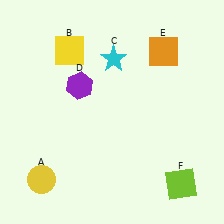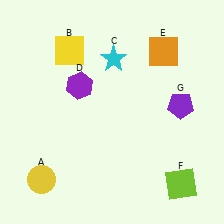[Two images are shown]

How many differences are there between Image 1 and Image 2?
There is 1 difference between the two images.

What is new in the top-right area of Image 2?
A purple pentagon (G) was added in the top-right area of Image 2.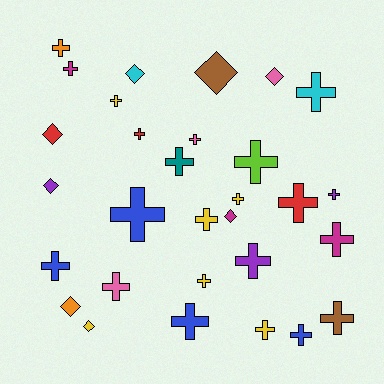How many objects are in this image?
There are 30 objects.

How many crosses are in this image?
There are 22 crosses.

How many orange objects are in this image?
There are 2 orange objects.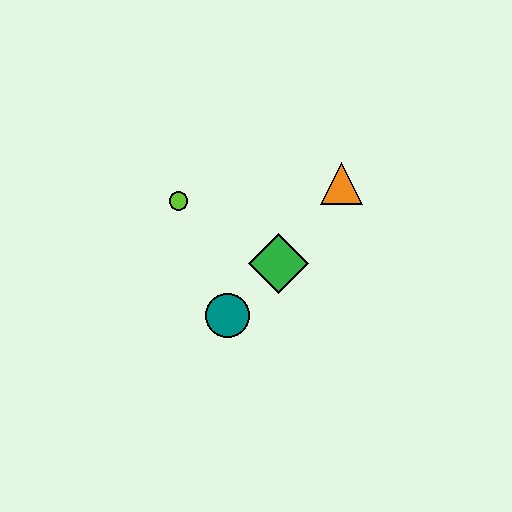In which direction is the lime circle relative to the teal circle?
The lime circle is above the teal circle.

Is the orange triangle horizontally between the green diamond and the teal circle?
No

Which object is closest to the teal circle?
The green diamond is closest to the teal circle.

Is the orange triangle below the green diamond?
No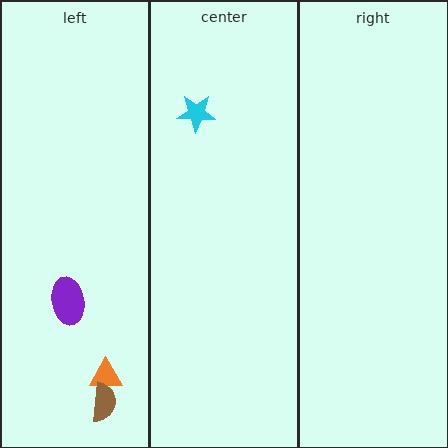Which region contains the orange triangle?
The left region.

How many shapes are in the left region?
3.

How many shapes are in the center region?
1.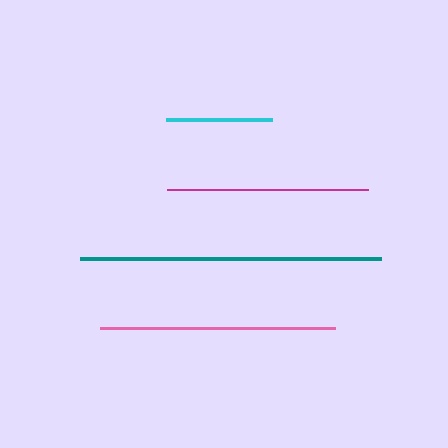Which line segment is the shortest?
The cyan line is the shortest at approximately 106 pixels.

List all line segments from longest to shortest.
From longest to shortest: teal, pink, magenta, cyan.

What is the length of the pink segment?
The pink segment is approximately 234 pixels long.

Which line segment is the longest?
The teal line is the longest at approximately 301 pixels.